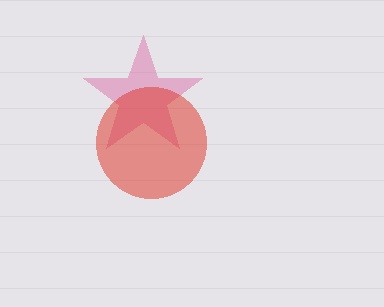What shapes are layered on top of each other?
The layered shapes are: a pink star, a red circle.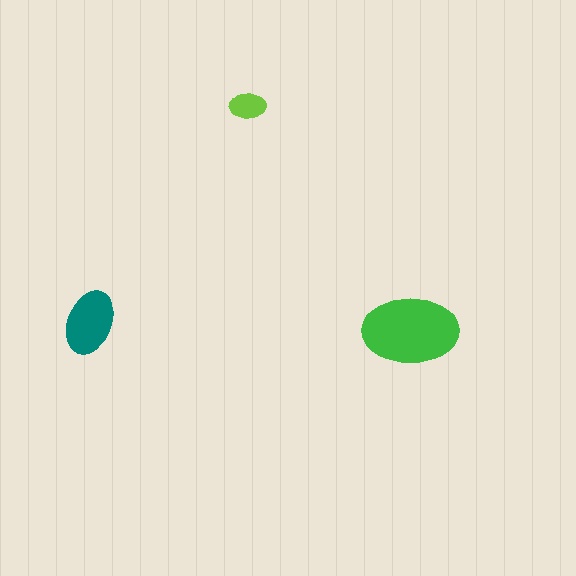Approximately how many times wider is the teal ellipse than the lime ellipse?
About 2 times wider.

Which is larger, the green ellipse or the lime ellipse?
The green one.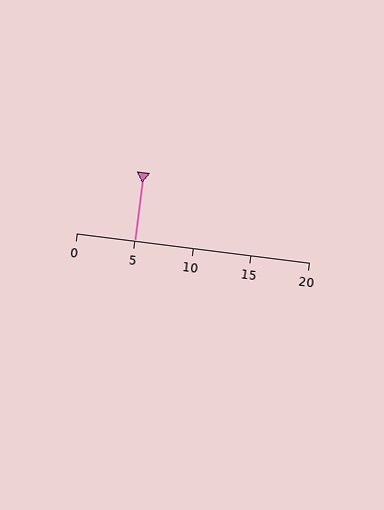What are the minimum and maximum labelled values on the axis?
The axis runs from 0 to 20.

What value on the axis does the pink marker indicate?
The marker indicates approximately 5.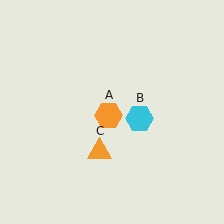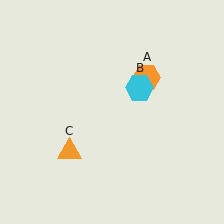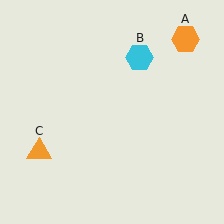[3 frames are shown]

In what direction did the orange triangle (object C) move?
The orange triangle (object C) moved left.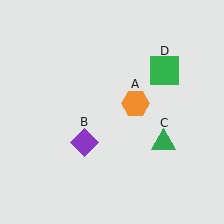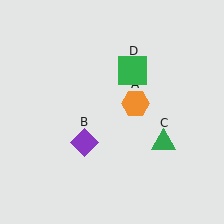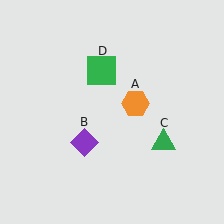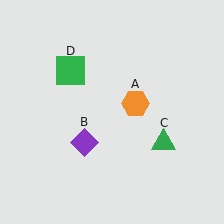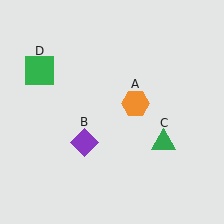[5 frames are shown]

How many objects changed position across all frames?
1 object changed position: green square (object D).